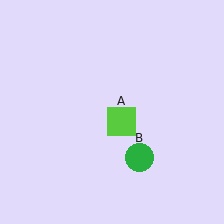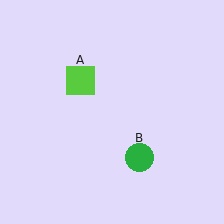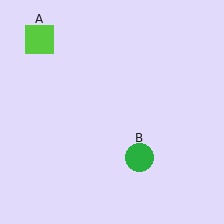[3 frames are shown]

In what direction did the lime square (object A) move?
The lime square (object A) moved up and to the left.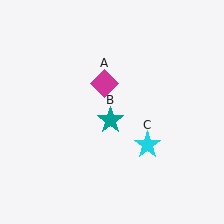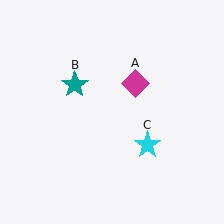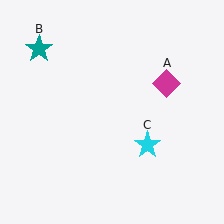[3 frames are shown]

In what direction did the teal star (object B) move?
The teal star (object B) moved up and to the left.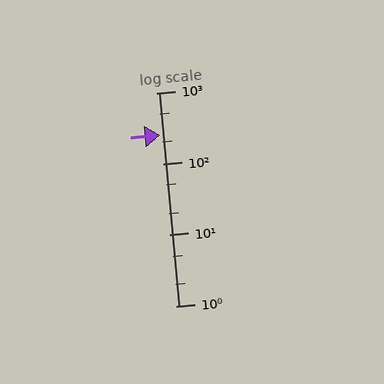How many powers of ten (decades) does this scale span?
The scale spans 3 decades, from 1 to 1000.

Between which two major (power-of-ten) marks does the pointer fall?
The pointer is between 100 and 1000.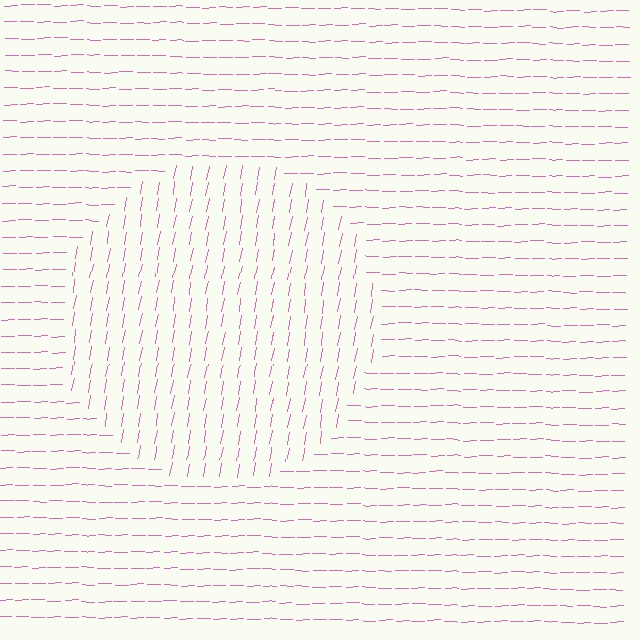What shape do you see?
I see a circle.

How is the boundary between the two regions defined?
The boundary is defined purely by a change in line orientation (approximately 79 degrees difference). All lines are the same color and thickness.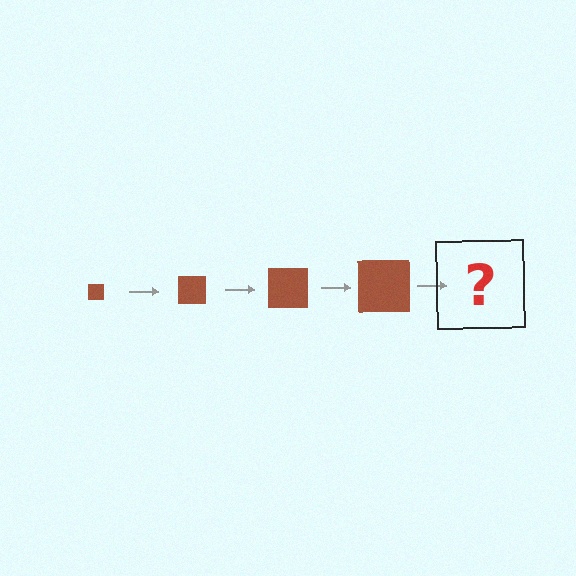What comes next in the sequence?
The next element should be a brown square, larger than the previous one.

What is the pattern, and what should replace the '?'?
The pattern is that the square gets progressively larger each step. The '?' should be a brown square, larger than the previous one.